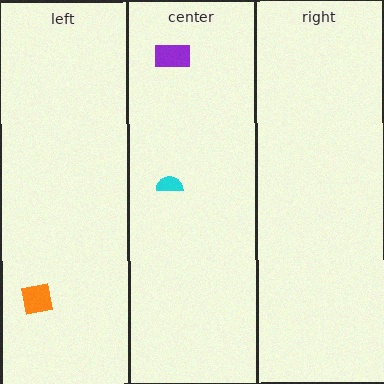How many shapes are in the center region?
2.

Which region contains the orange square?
The left region.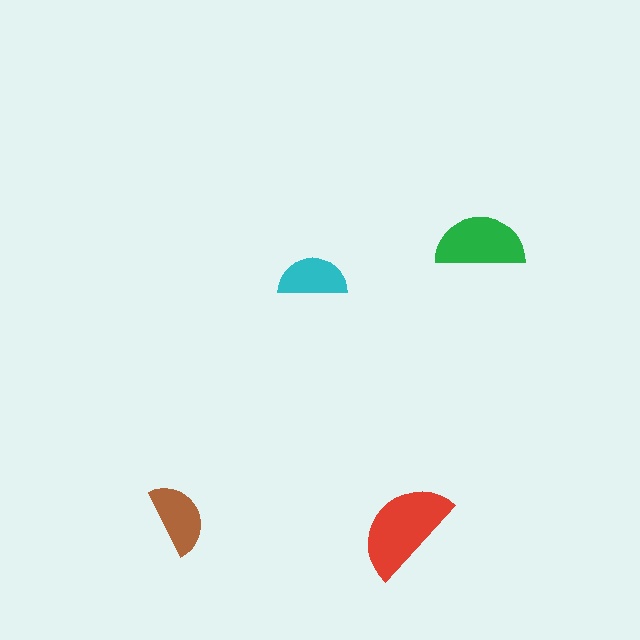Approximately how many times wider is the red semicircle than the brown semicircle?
About 1.5 times wider.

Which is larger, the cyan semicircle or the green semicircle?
The green one.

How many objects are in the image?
There are 4 objects in the image.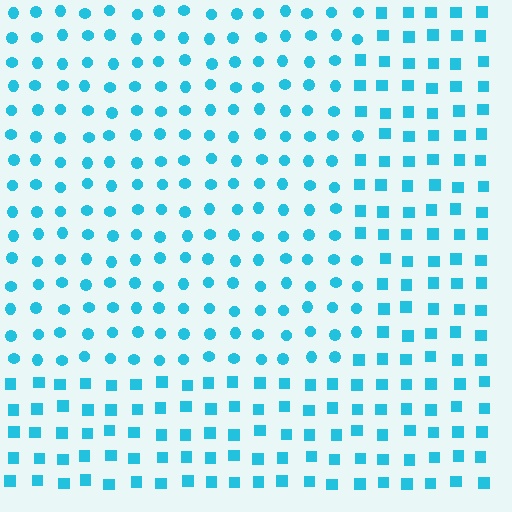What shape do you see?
I see a rectangle.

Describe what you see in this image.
The image is filled with small cyan elements arranged in a uniform grid. A rectangle-shaped region contains circles, while the surrounding area contains squares. The boundary is defined purely by the change in element shape.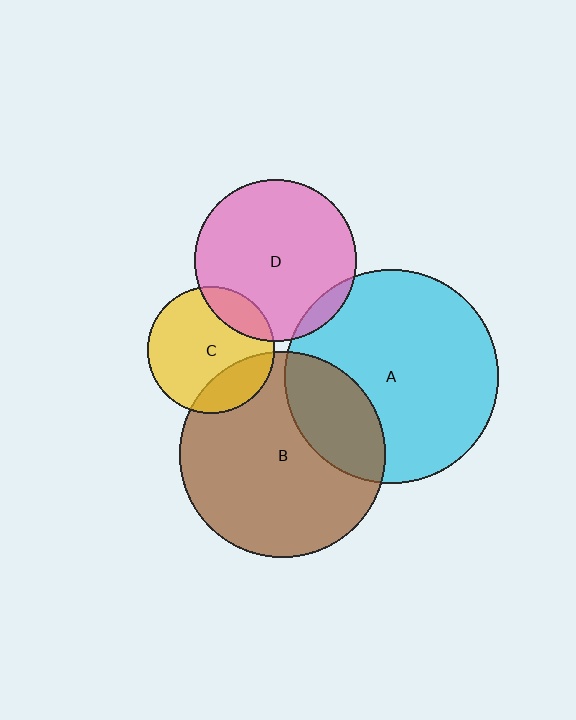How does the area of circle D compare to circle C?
Approximately 1.6 times.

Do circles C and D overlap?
Yes.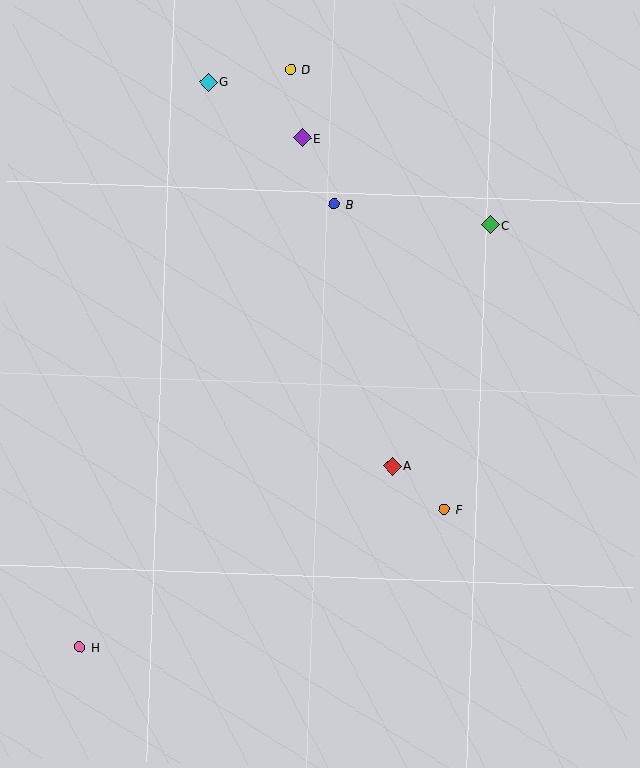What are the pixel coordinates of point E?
Point E is at (302, 138).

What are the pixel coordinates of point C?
Point C is at (490, 225).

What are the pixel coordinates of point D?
Point D is at (291, 70).